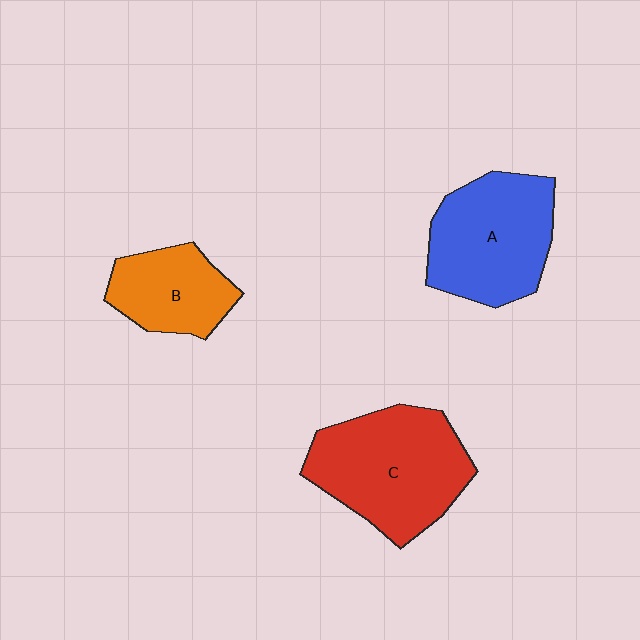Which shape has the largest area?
Shape C (red).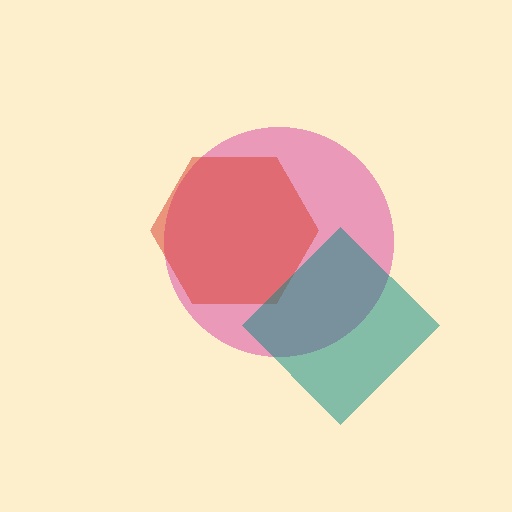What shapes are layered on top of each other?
The layered shapes are: a pink circle, a red hexagon, a teal diamond.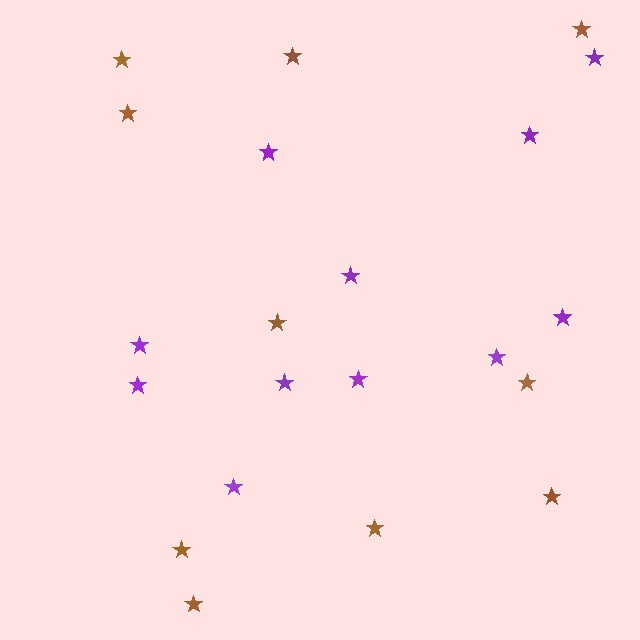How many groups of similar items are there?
There are 2 groups: one group of purple stars (11) and one group of brown stars (10).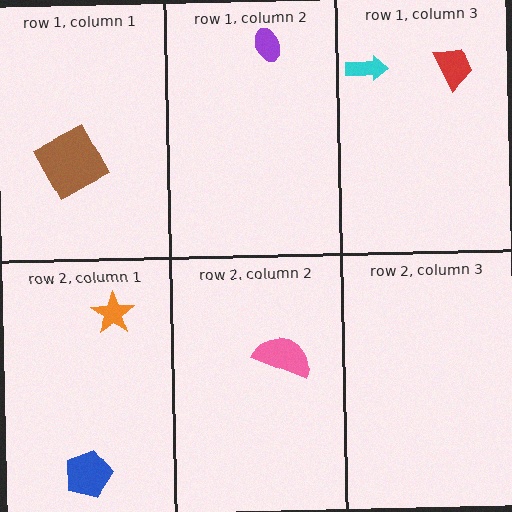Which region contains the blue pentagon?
The row 2, column 1 region.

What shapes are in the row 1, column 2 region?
The purple ellipse.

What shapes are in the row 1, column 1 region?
The brown square.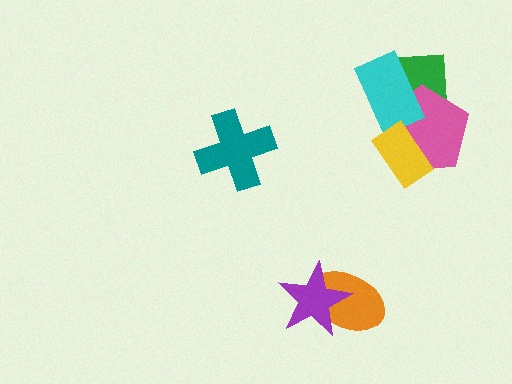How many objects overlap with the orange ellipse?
1 object overlaps with the orange ellipse.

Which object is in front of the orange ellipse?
The purple star is in front of the orange ellipse.